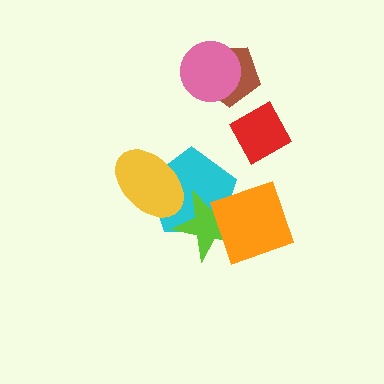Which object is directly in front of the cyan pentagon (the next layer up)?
The lime star is directly in front of the cyan pentagon.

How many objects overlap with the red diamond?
0 objects overlap with the red diamond.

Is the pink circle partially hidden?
No, no other shape covers it.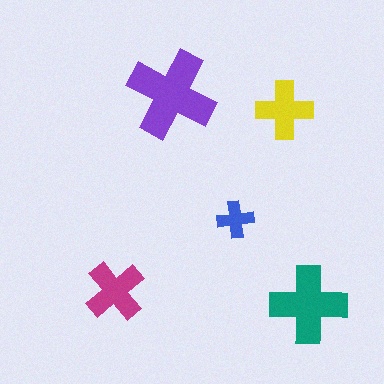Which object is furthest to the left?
The magenta cross is leftmost.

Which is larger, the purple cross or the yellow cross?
The purple one.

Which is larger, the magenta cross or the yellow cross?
The magenta one.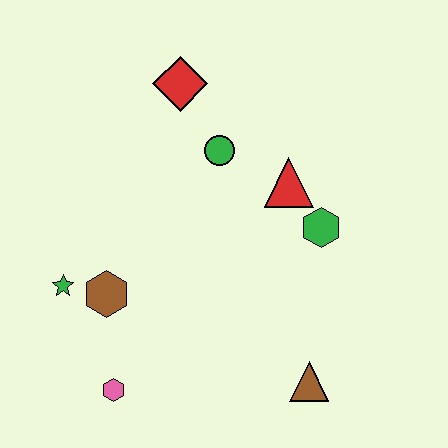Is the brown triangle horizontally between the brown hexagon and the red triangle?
No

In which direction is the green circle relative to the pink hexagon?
The green circle is above the pink hexagon.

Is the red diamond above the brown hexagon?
Yes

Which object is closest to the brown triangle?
The green hexagon is closest to the brown triangle.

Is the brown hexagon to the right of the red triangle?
No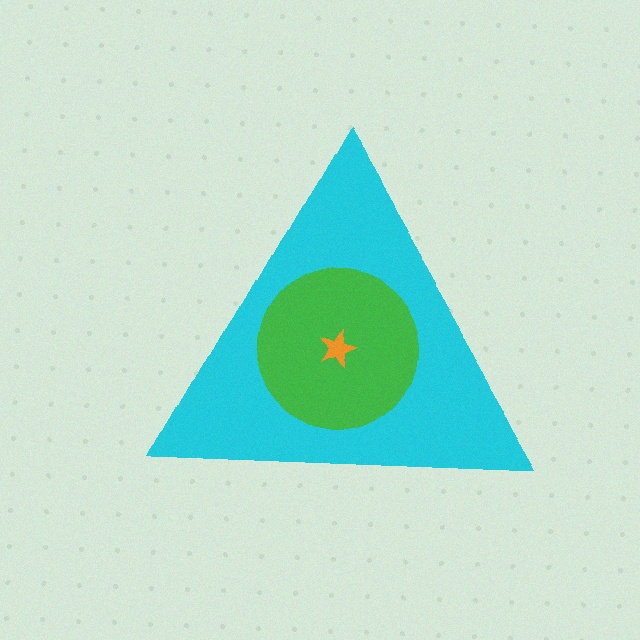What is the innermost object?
The orange star.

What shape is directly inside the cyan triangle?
The green circle.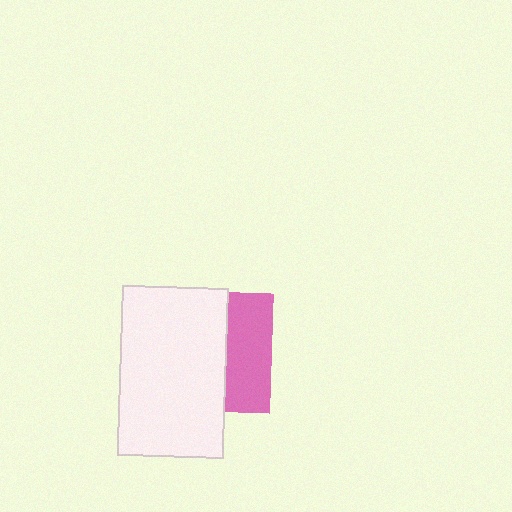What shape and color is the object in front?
The object in front is a white rectangle.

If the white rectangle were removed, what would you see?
You would see the complete pink square.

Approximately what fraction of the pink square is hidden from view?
Roughly 62% of the pink square is hidden behind the white rectangle.